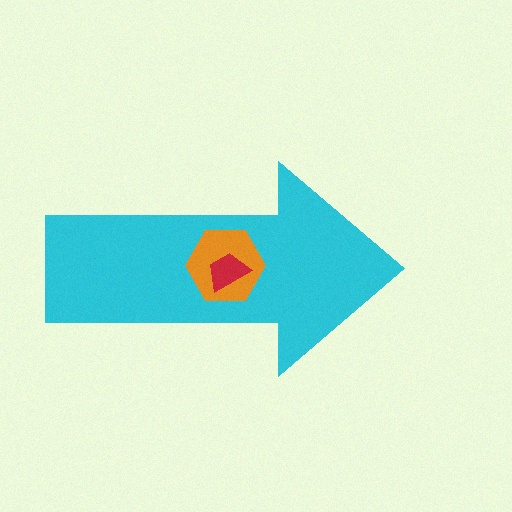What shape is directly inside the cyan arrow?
The orange hexagon.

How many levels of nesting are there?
3.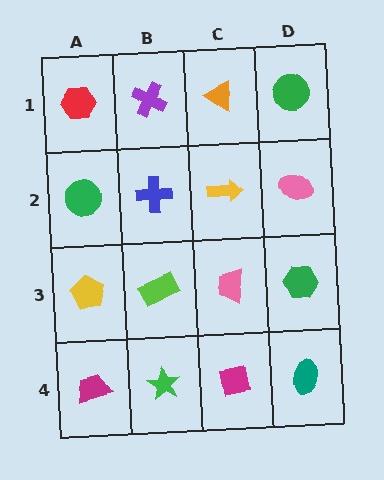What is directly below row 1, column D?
A pink ellipse.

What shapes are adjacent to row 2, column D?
A green circle (row 1, column D), a green hexagon (row 3, column D), a yellow arrow (row 2, column C).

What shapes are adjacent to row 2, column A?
A red hexagon (row 1, column A), a yellow pentagon (row 3, column A), a blue cross (row 2, column B).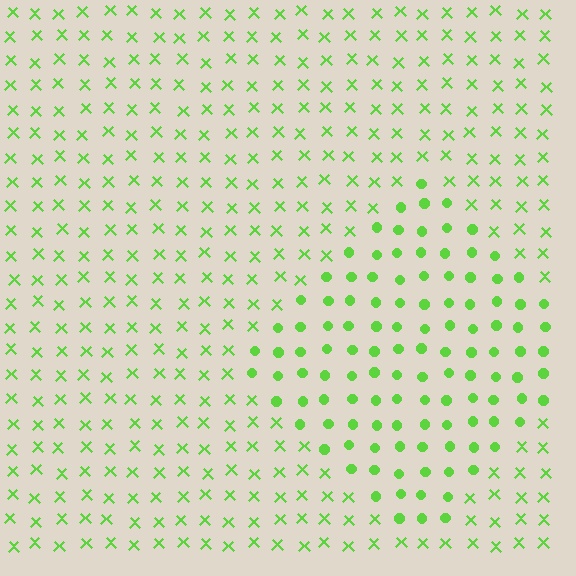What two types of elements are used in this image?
The image uses circles inside the diamond region and X marks outside it.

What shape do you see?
I see a diamond.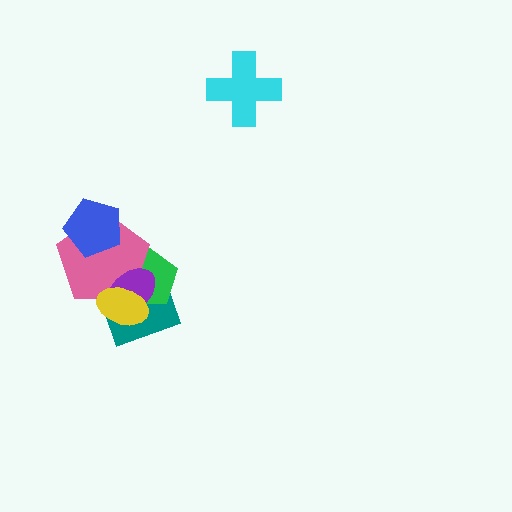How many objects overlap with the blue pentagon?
1 object overlaps with the blue pentagon.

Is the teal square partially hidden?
Yes, it is partially covered by another shape.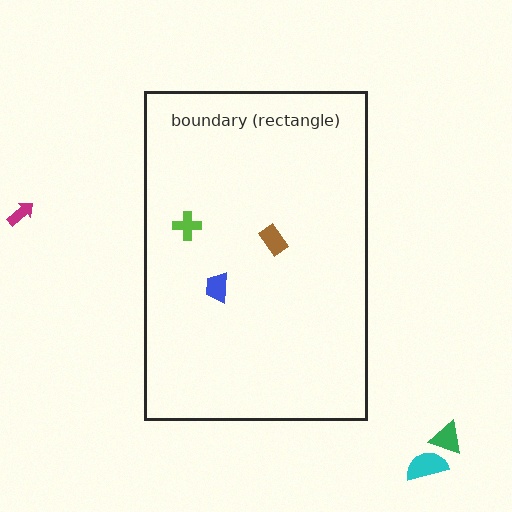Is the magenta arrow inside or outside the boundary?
Outside.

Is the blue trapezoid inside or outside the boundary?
Inside.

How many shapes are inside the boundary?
3 inside, 3 outside.